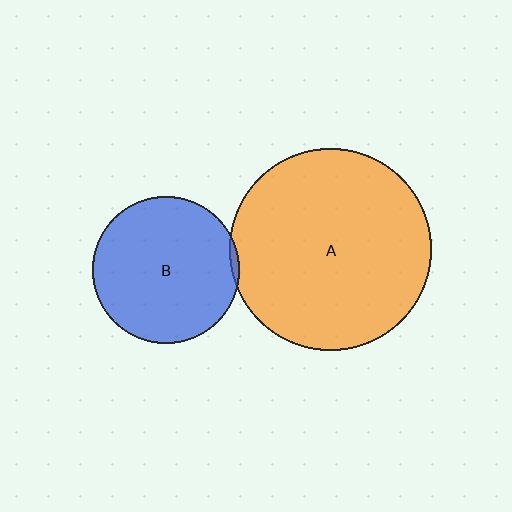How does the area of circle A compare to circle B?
Approximately 1.9 times.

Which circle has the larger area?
Circle A (orange).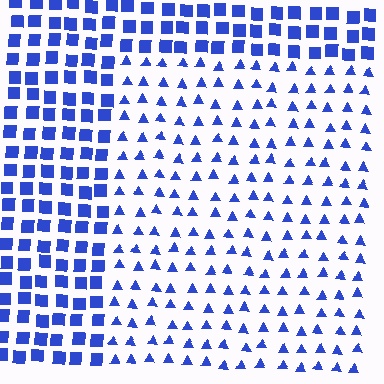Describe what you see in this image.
The image is filled with small blue elements arranged in a uniform grid. A rectangle-shaped region contains triangles, while the surrounding area contains squares. The boundary is defined purely by the change in element shape.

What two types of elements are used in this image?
The image uses triangles inside the rectangle region and squares outside it.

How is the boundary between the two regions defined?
The boundary is defined by a change in element shape: triangles inside vs. squares outside. All elements share the same color and spacing.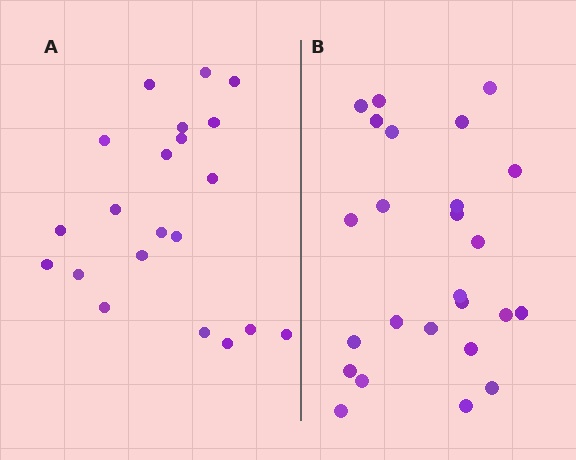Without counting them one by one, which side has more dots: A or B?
Region B (the right region) has more dots.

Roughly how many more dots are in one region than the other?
Region B has about 4 more dots than region A.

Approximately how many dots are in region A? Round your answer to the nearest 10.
About 20 dots. (The exact count is 21, which rounds to 20.)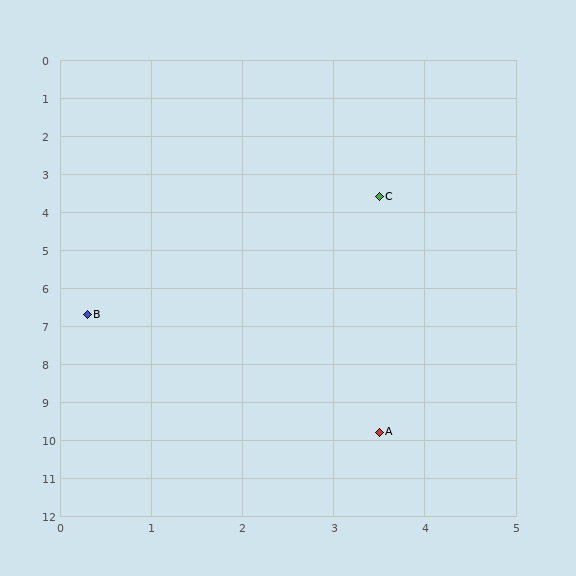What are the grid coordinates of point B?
Point B is at approximately (0.3, 6.7).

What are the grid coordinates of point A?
Point A is at approximately (3.5, 9.8).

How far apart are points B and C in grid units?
Points B and C are about 4.5 grid units apart.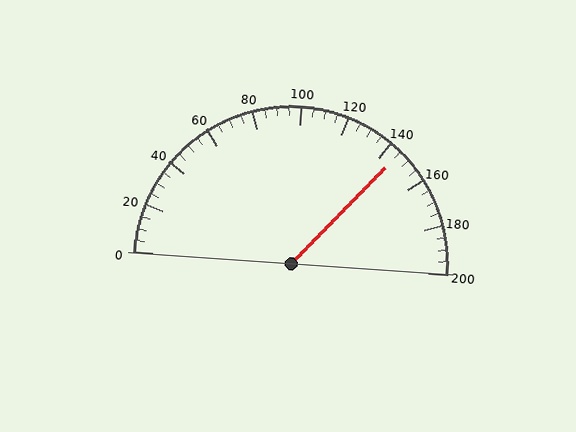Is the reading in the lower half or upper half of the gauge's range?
The reading is in the upper half of the range (0 to 200).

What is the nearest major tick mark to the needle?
The nearest major tick mark is 140.